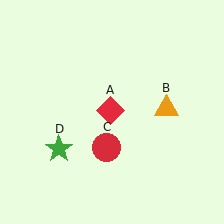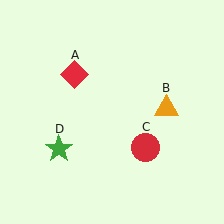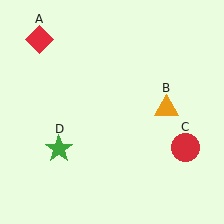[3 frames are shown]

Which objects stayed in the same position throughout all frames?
Orange triangle (object B) and green star (object D) remained stationary.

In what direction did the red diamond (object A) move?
The red diamond (object A) moved up and to the left.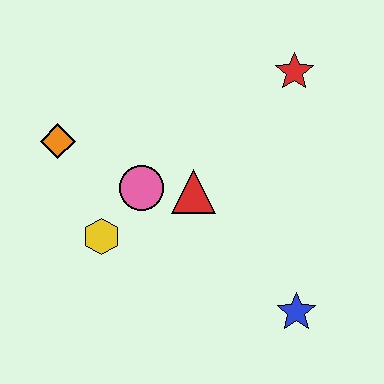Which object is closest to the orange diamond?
The pink circle is closest to the orange diamond.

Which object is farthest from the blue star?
The orange diamond is farthest from the blue star.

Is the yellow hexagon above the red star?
No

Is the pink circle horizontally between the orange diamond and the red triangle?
Yes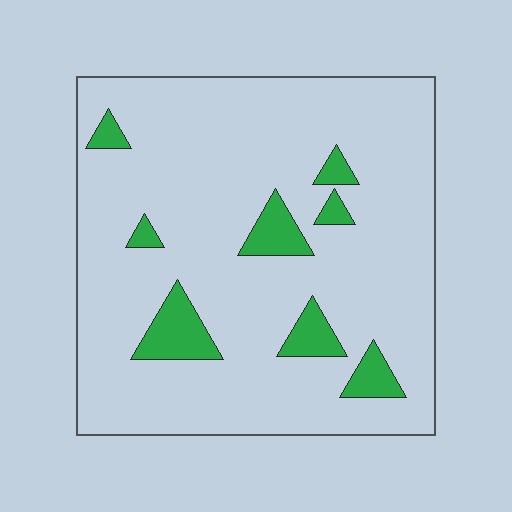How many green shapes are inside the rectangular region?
8.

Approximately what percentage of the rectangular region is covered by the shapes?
Approximately 10%.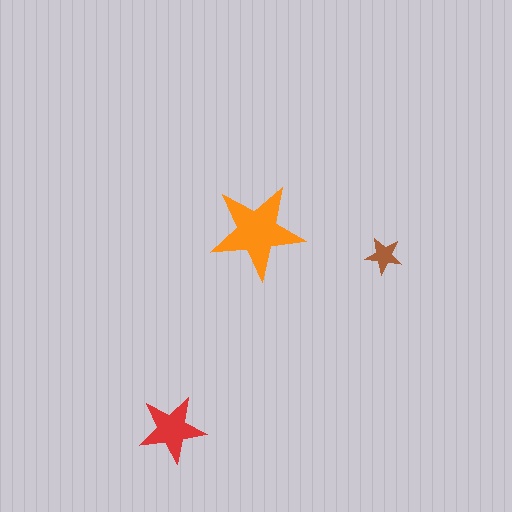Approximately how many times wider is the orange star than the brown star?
About 2.5 times wider.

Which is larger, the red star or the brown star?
The red one.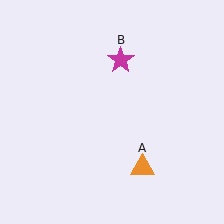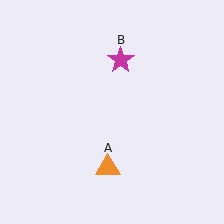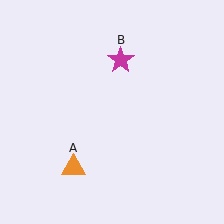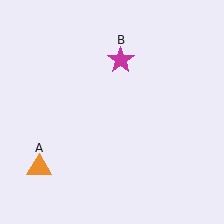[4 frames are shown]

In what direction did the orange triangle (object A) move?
The orange triangle (object A) moved left.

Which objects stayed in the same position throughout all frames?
Magenta star (object B) remained stationary.